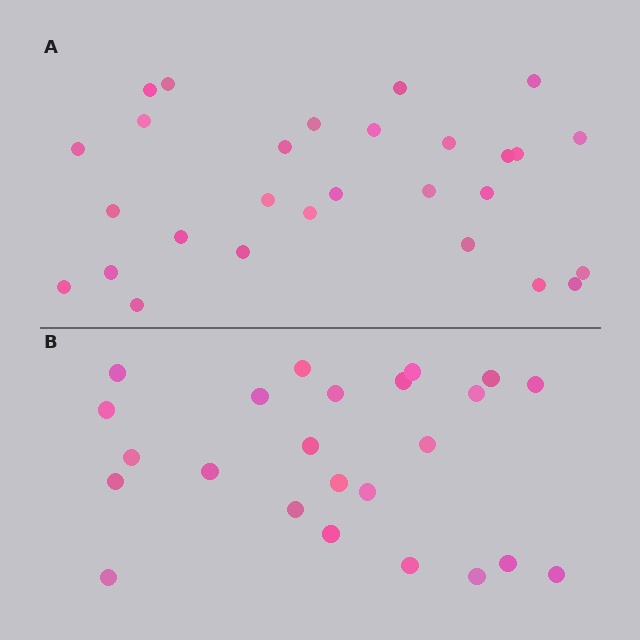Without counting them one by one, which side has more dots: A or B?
Region A (the top region) has more dots.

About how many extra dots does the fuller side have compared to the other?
Region A has about 4 more dots than region B.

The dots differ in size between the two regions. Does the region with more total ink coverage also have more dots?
No. Region B has more total ink coverage because its dots are larger, but region A actually contains more individual dots. Total area can be misleading — the number of items is what matters here.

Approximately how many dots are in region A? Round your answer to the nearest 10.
About 30 dots. (The exact count is 28, which rounds to 30.)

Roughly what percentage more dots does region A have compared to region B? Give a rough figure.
About 15% more.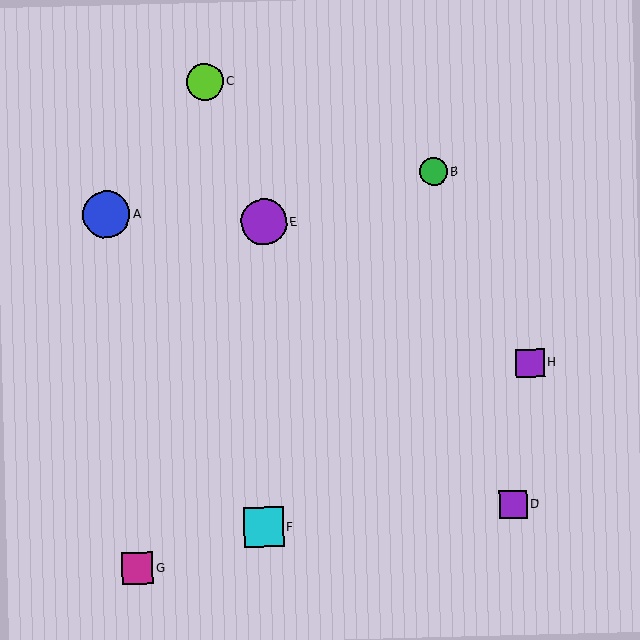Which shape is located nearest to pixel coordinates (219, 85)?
The lime circle (labeled C) at (205, 82) is nearest to that location.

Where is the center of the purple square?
The center of the purple square is at (530, 363).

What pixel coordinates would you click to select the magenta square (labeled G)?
Click at (137, 568) to select the magenta square G.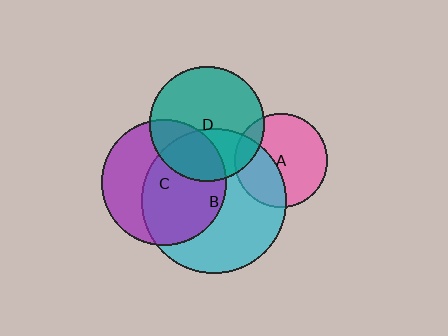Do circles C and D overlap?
Yes.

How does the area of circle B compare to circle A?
Approximately 2.4 times.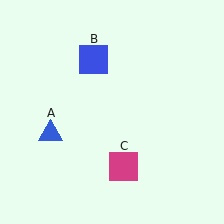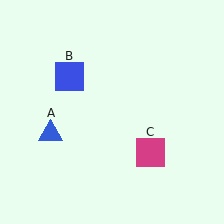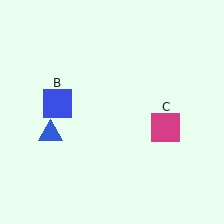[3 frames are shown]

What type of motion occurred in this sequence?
The blue square (object B), magenta square (object C) rotated counterclockwise around the center of the scene.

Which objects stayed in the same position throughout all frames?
Blue triangle (object A) remained stationary.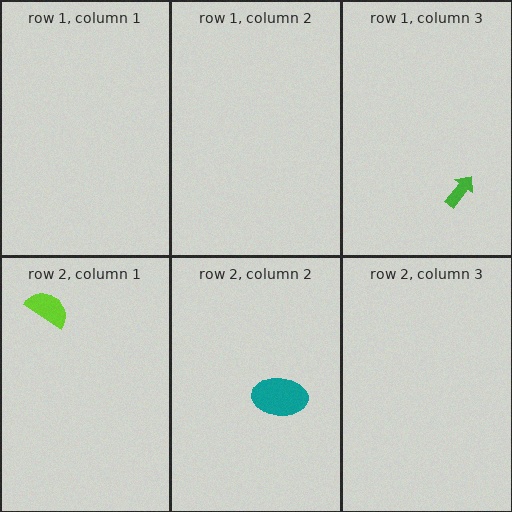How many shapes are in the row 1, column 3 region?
1.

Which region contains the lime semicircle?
The row 2, column 1 region.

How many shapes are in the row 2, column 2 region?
1.